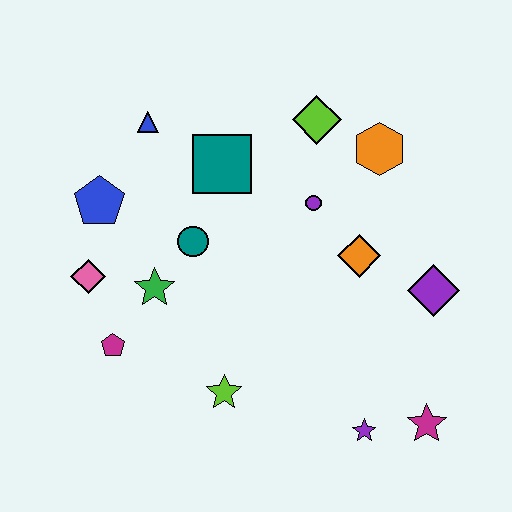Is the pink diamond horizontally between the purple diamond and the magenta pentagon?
No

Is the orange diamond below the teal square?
Yes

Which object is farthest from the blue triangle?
The magenta star is farthest from the blue triangle.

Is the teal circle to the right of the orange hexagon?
No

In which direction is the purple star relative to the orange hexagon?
The purple star is below the orange hexagon.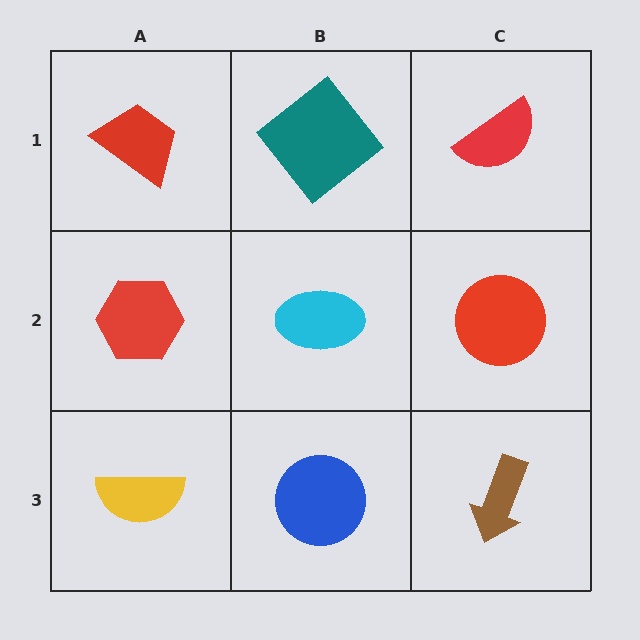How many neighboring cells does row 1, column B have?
3.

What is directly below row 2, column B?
A blue circle.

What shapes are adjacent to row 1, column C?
A red circle (row 2, column C), a teal diamond (row 1, column B).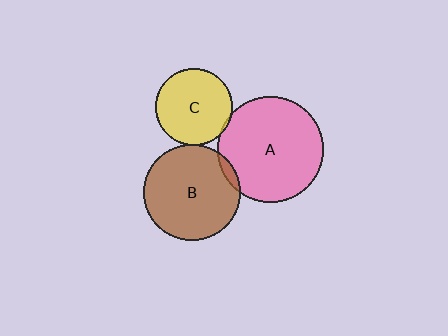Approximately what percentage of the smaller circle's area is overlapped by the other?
Approximately 5%.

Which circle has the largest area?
Circle A (pink).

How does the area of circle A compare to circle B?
Approximately 1.2 times.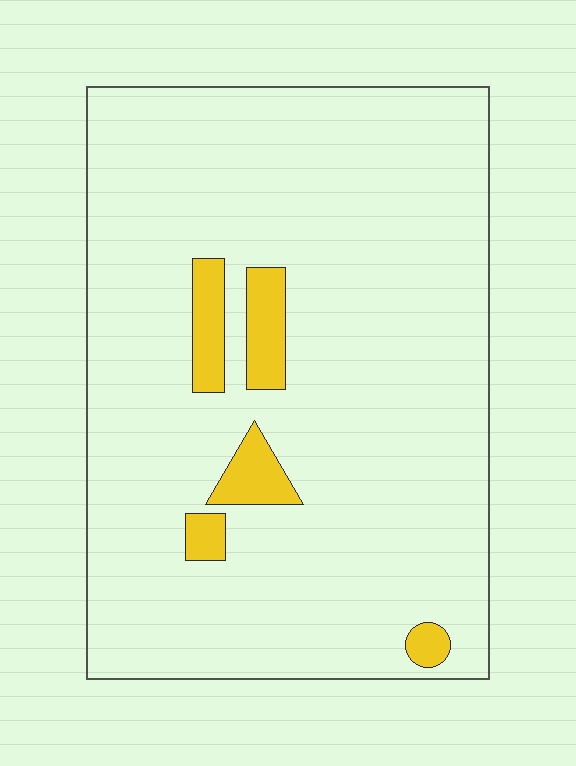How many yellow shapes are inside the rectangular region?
5.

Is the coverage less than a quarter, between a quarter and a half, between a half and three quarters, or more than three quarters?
Less than a quarter.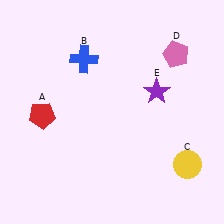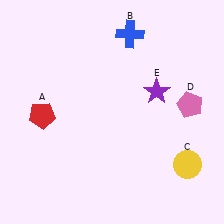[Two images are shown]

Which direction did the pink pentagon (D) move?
The pink pentagon (D) moved down.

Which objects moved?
The objects that moved are: the blue cross (B), the pink pentagon (D).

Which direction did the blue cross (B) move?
The blue cross (B) moved right.